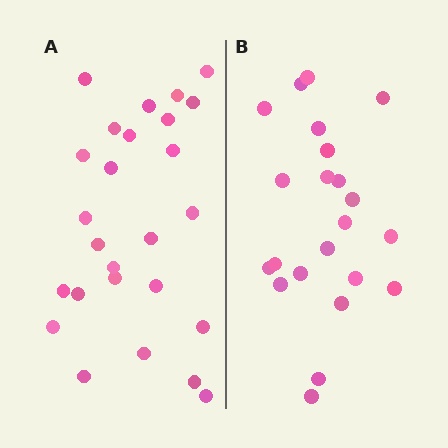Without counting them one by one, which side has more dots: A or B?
Region A (the left region) has more dots.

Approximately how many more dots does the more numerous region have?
Region A has about 4 more dots than region B.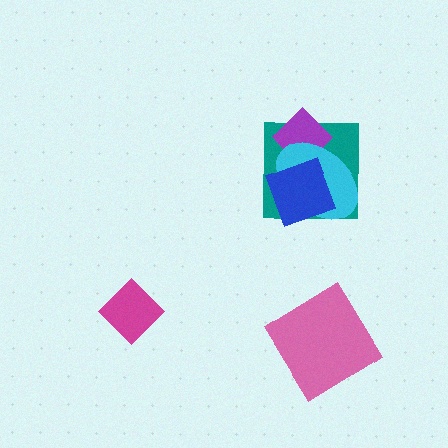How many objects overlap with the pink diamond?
0 objects overlap with the pink diamond.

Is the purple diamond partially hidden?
Yes, it is partially covered by another shape.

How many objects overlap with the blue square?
2 objects overlap with the blue square.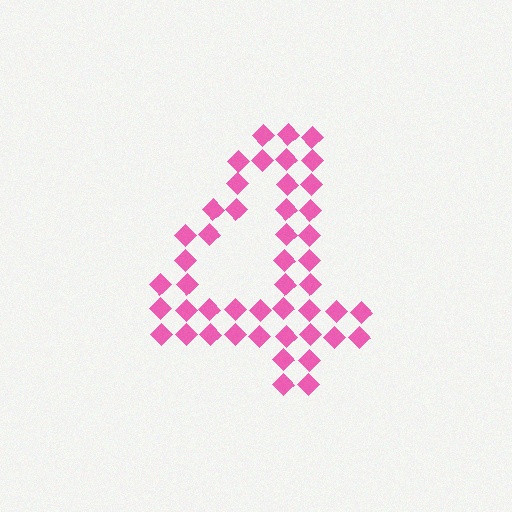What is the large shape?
The large shape is the digit 4.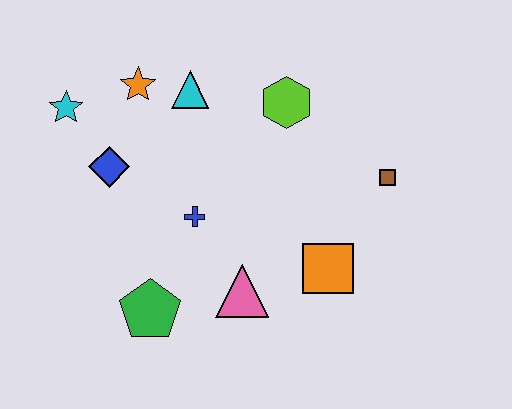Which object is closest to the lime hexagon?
The cyan triangle is closest to the lime hexagon.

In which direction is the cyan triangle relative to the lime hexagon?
The cyan triangle is to the left of the lime hexagon.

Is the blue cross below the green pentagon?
No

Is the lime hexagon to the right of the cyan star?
Yes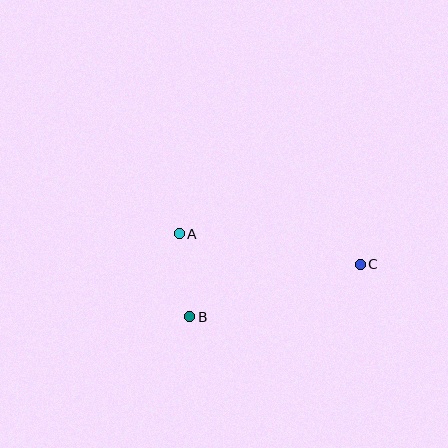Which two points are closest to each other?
Points A and B are closest to each other.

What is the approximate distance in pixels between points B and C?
The distance between B and C is approximately 178 pixels.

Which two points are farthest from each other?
Points A and C are farthest from each other.